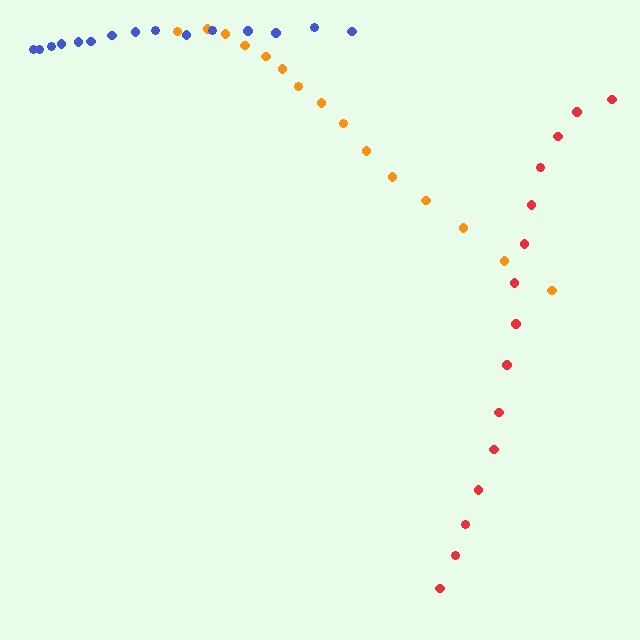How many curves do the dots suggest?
There are 3 distinct paths.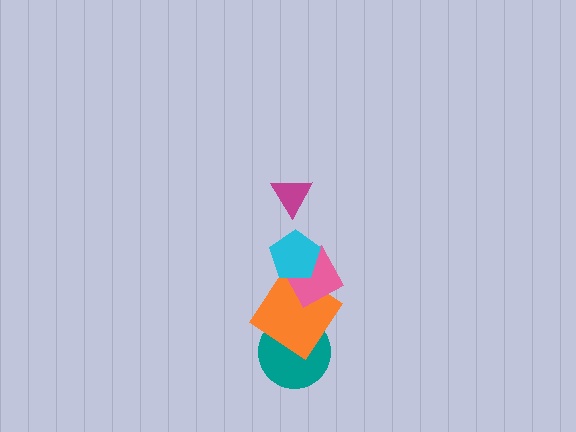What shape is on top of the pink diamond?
The cyan pentagon is on top of the pink diamond.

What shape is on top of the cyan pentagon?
The magenta triangle is on top of the cyan pentagon.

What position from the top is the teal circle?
The teal circle is 5th from the top.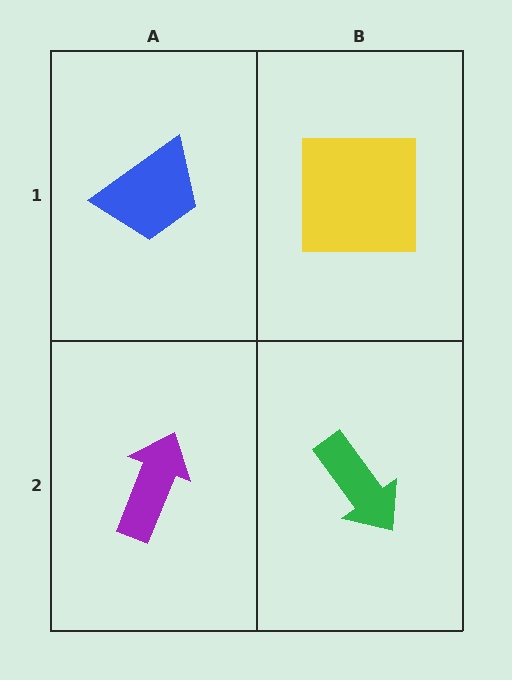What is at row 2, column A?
A purple arrow.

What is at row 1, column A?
A blue trapezoid.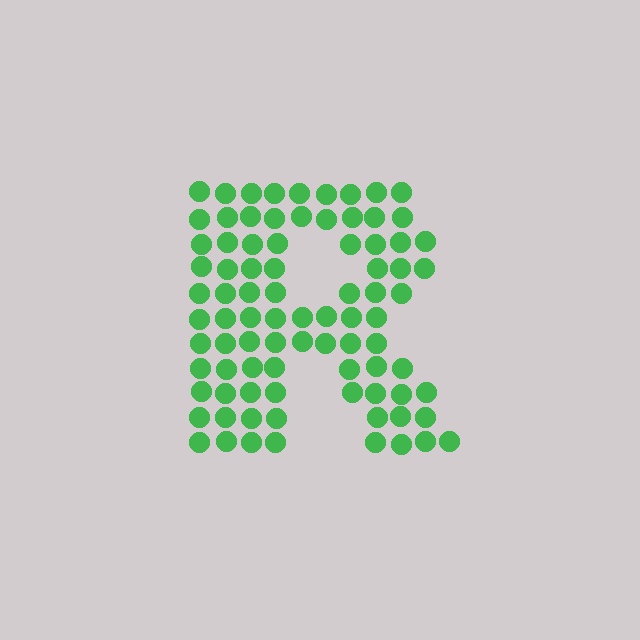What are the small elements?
The small elements are circles.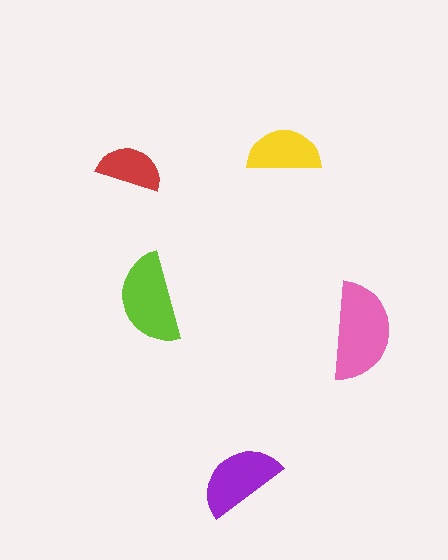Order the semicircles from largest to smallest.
the pink one, the lime one, the purple one, the yellow one, the red one.